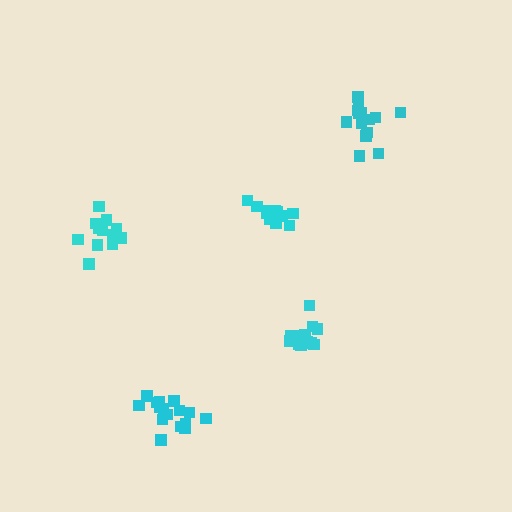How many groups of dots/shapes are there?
There are 5 groups.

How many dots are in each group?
Group 1: 16 dots, Group 2: 14 dots, Group 3: 13 dots, Group 4: 15 dots, Group 5: 14 dots (72 total).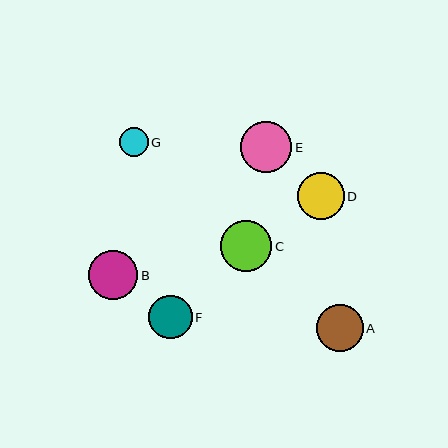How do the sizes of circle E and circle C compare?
Circle E and circle C are approximately the same size.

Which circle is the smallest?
Circle G is the smallest with a size of approximately 29 pixels.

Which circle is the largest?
Circle E is the largest with a size of approximately 51 pixels.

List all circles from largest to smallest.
From largest to smallest: E, C, B, D, A, F, G.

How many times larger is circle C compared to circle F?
Circle C is approximately 1.2 times the size of circle F.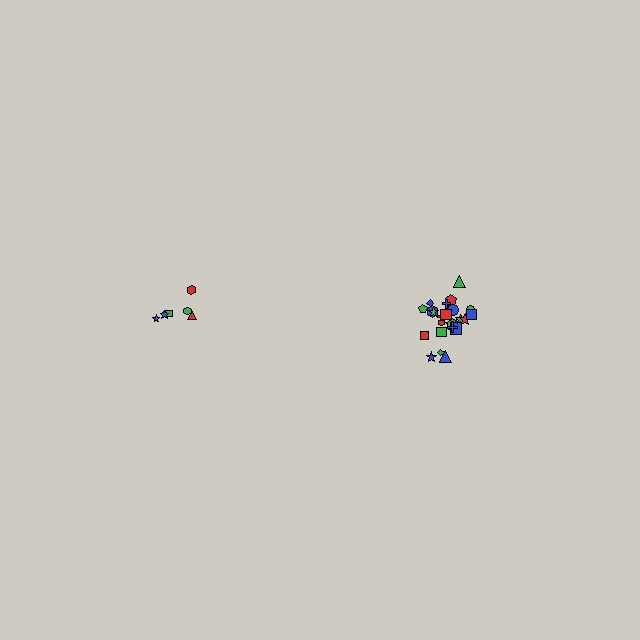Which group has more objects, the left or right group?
The right group.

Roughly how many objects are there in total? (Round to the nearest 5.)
Roughly 30 objects in total.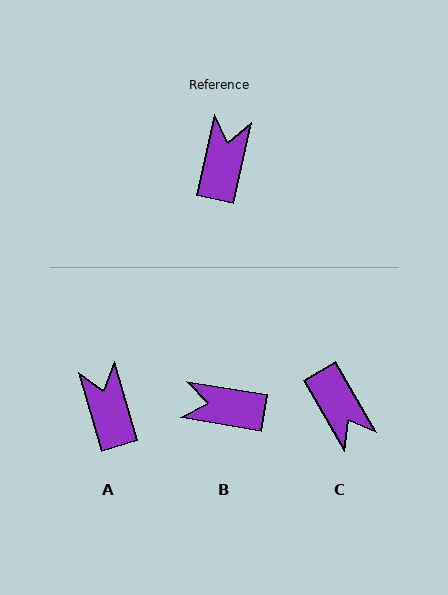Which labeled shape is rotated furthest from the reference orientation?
C, about 137 degrees away.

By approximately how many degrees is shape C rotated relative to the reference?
Approximately 137 degrees clockwise.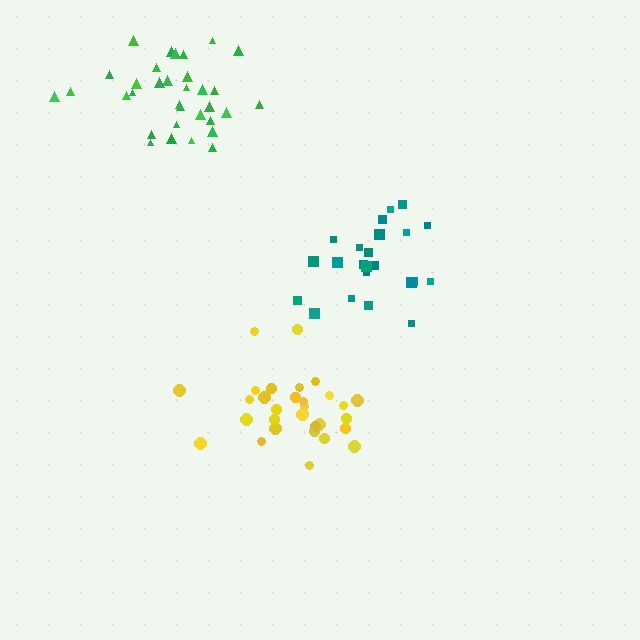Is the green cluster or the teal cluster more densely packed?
Green.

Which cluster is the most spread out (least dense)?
Teal.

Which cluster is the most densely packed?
Green.